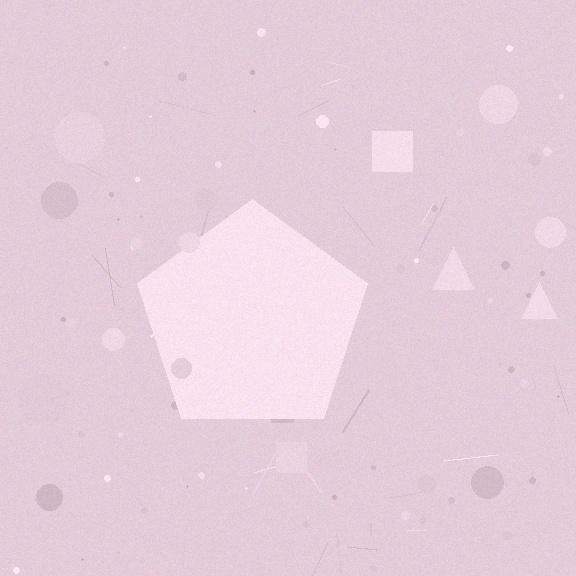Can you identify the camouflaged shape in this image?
The camouflaged shape is a pentagon.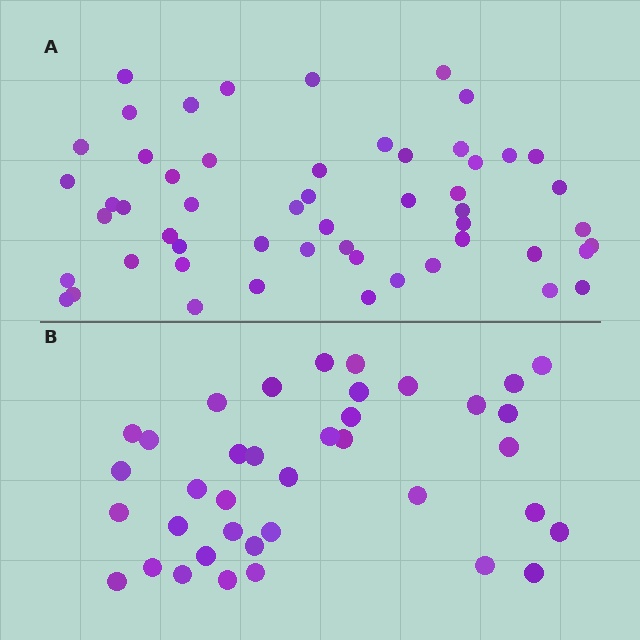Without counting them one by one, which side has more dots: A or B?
Region A (the top region) has more dots.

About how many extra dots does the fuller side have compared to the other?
Region A has approximately 15 more dots than region B.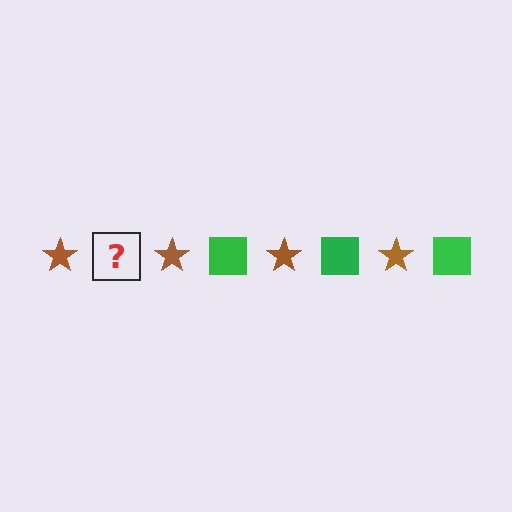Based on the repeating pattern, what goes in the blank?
The blank should be a green square.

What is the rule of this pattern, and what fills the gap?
The rule is that the pattern alternates between brown star and green square. The gap should be filled with a green square.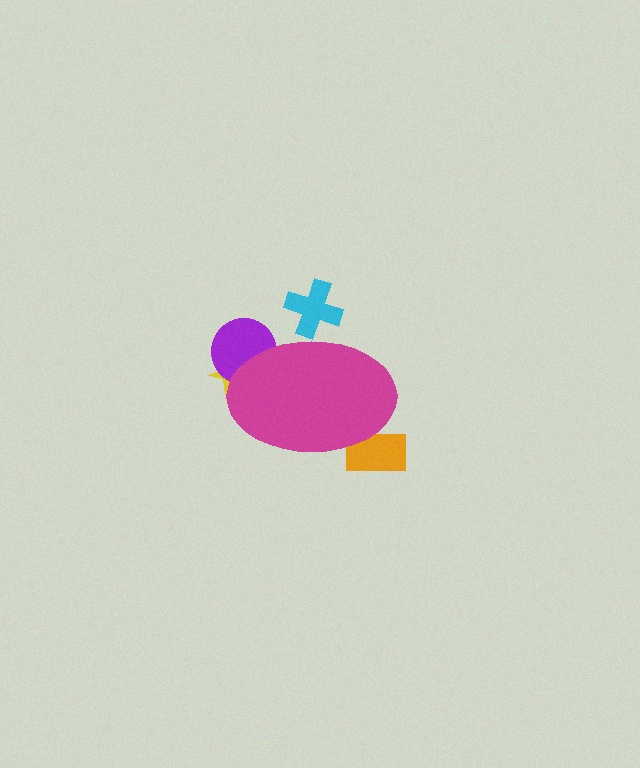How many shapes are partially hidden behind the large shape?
4 shapes are partially hidden.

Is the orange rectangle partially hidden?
Yes, the orange rectangle is partially hidden behind the magenta ellipse.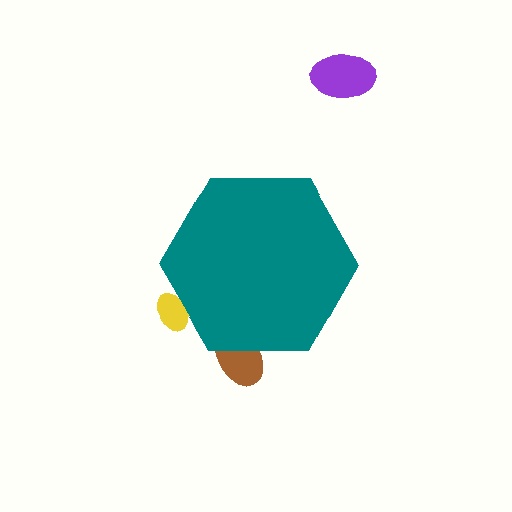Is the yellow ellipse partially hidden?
Yes, the yellow ellipse is partially hidden behind the teal hexagon.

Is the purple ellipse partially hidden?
No, the purple ellipse is fully visible.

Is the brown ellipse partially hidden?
Yes, the brown ellipse is partially hidden behind the teal hexagon.